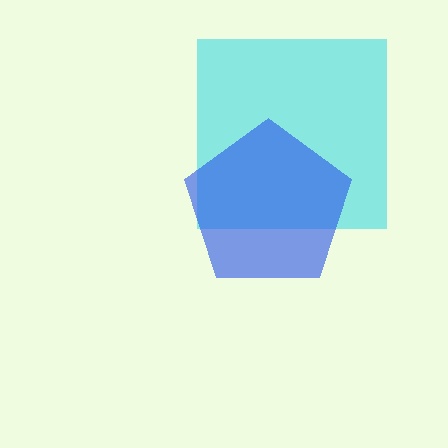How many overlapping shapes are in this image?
There are 2 overlapping shapes in the image.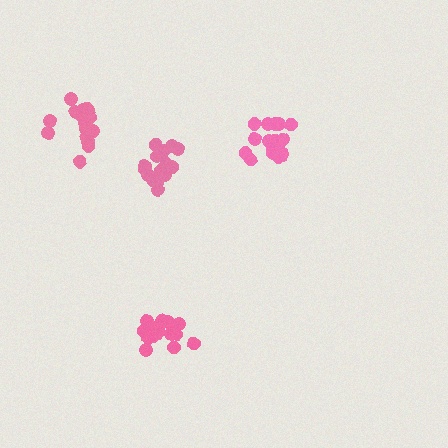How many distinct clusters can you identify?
There are 4 distinct clusters.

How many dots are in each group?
Group 1: 17 dots, Group 2: 16 dots, Group 3: 19 dots, Group 4: 16 dots (68 total).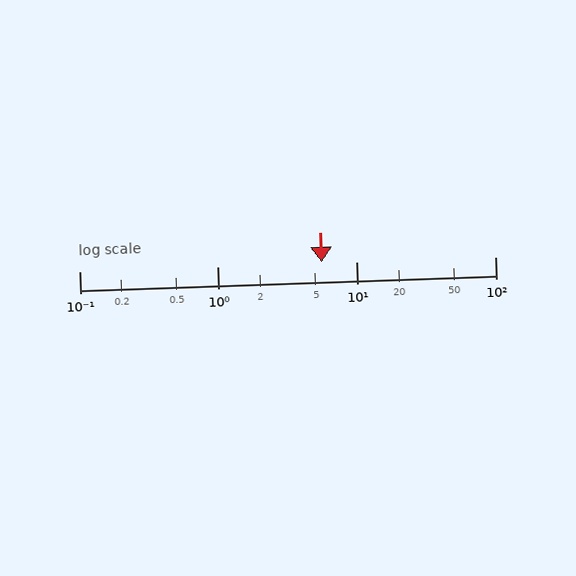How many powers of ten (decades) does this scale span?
The scale spans 3 decades, from 0.1 to 100.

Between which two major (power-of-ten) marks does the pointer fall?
The pointer is between 1 and 10.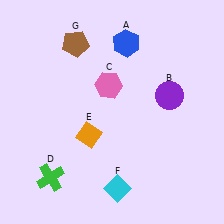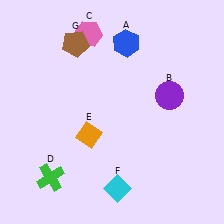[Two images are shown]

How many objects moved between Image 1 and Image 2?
1 object moved between the two images.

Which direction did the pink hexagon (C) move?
The pink hexagon (C) moved up.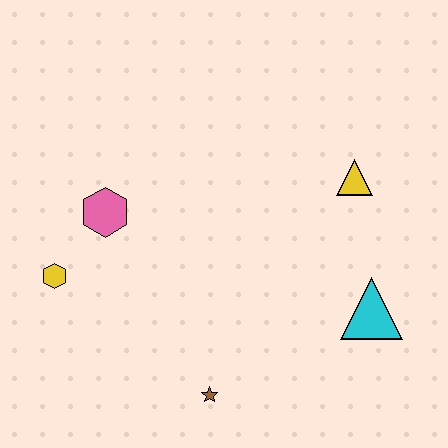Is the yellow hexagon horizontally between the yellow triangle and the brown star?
No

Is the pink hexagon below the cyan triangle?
No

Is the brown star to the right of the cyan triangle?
No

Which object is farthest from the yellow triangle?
The yellow hexagon is farthest from the yellow triangle.